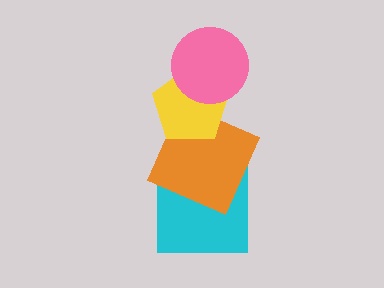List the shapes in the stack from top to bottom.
From top to bottom: the pink circle, the yellow pentagon, the orange square, the cyan square.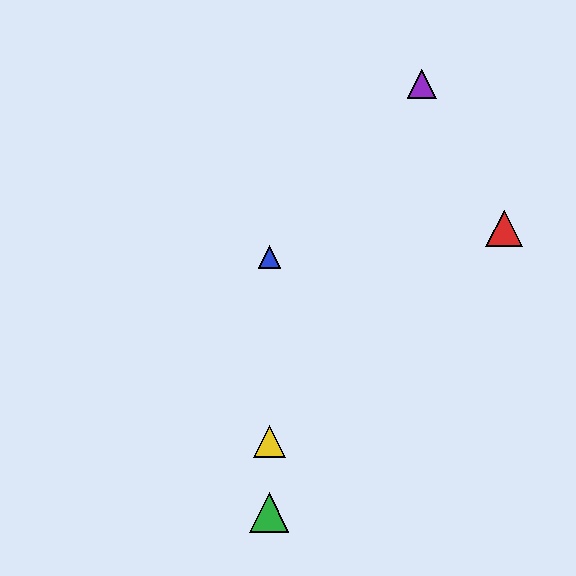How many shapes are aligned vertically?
3 shapes (the blue triangle, the green triangle, the yellow triangle) are aligned vertically.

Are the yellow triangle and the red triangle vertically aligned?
No, the yellow triangle is at x≈269 and the red triangle is at x≈504.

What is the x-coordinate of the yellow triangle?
The yellow triangle is at x≈269.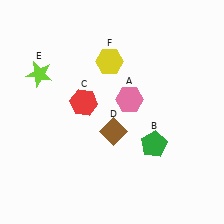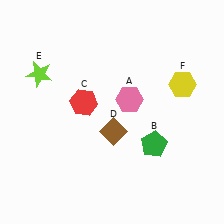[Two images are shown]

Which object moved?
The yellow hexagon (F) moved right.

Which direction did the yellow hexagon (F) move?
The yellow hexagon (F) moved right.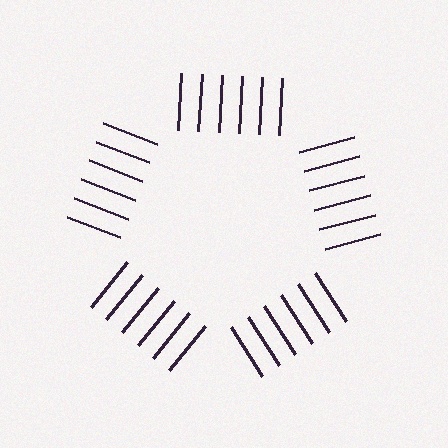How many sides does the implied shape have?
5 sides — the line-ends trace a pentagon.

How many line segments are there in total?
30 — 6 along each of the 5 edges.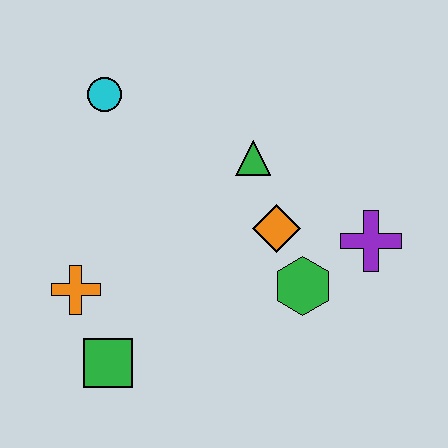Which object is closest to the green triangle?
The orange diamond is closest to the green triangle.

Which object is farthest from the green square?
The purple cross is farthest from the green square.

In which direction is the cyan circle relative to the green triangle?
The cyan circle is to the left of the green triangle.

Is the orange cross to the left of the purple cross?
Yes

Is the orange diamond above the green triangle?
No